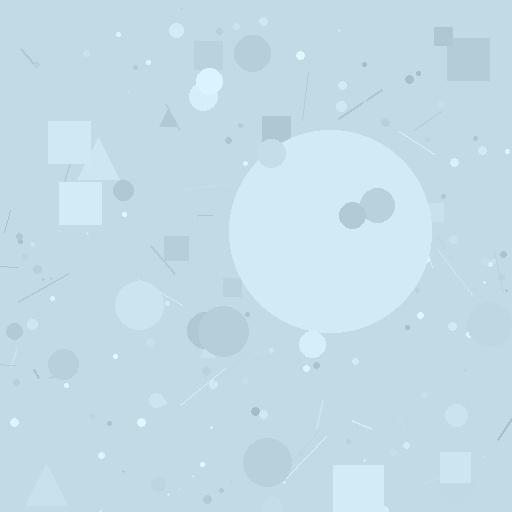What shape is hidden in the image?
A circle is hidden in the image.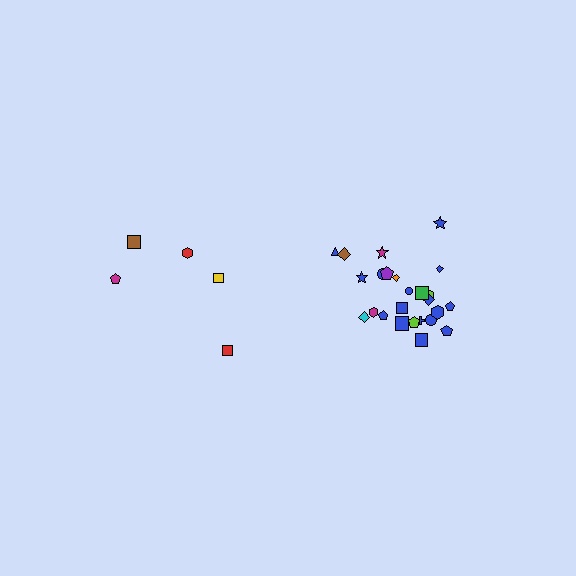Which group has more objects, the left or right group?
The right group.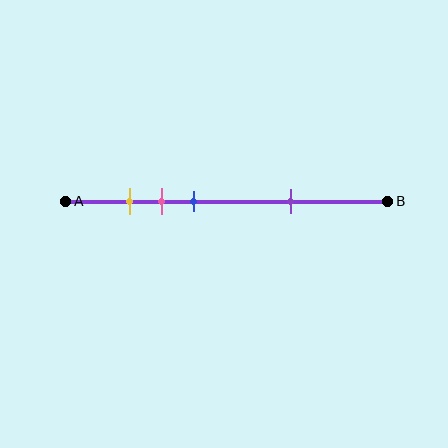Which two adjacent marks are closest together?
The yellow and pink marks are the closest adjacent pair.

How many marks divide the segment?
There are 4 marks dividing the segment.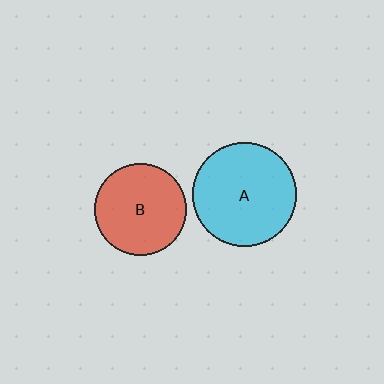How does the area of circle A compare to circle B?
Approximately 1.3 times.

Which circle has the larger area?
Circle A (cyan).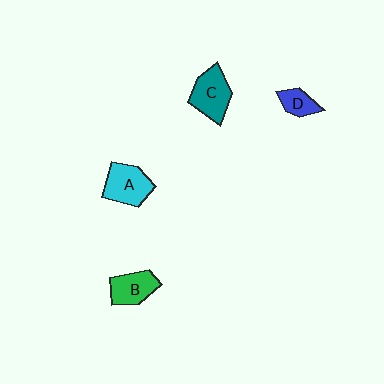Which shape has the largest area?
Shape C (teal).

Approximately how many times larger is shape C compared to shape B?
Approximately 1.2 times.